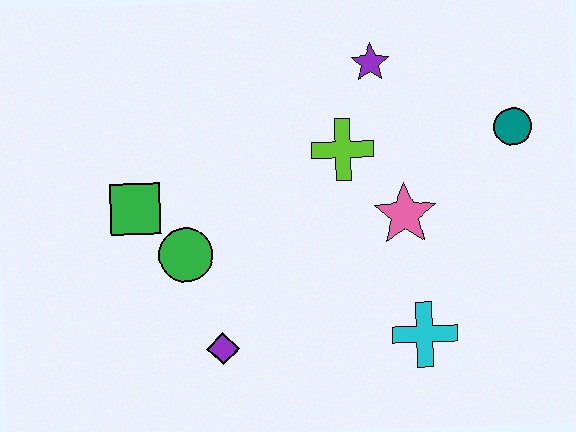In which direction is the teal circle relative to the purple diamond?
The teal circle is to the right of the purple diamond.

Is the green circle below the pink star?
Yes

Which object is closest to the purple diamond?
The green circle is closest to the purple diamond.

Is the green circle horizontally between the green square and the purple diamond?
Yes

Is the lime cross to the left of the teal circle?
Yes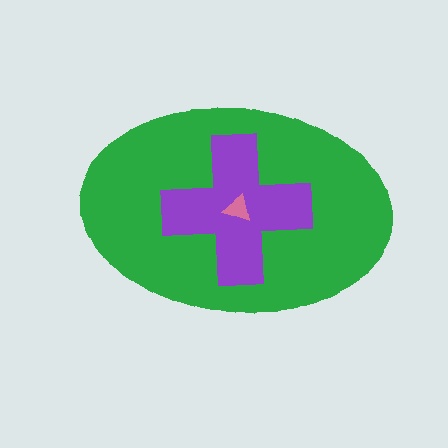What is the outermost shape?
The green ellipse.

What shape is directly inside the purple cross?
The pink triangle.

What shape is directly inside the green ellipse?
The purple cross.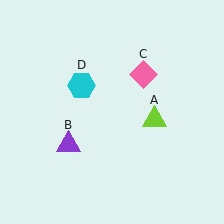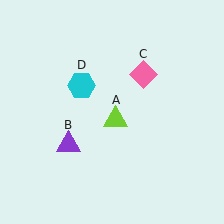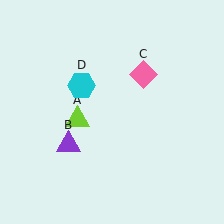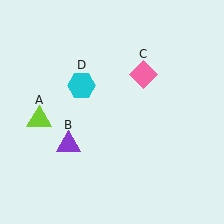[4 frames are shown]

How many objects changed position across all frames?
1 object changed position: lime triangle (object A).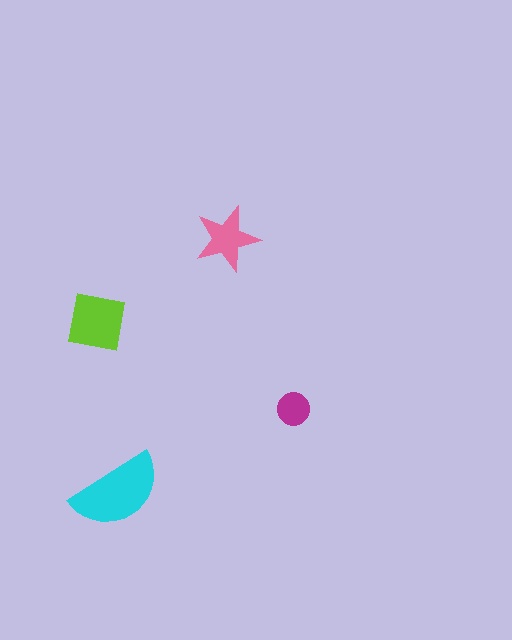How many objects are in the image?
There are 4 objects in the image.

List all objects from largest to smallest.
The cyan semicircle, the lime square, the pink star, the magenta circle.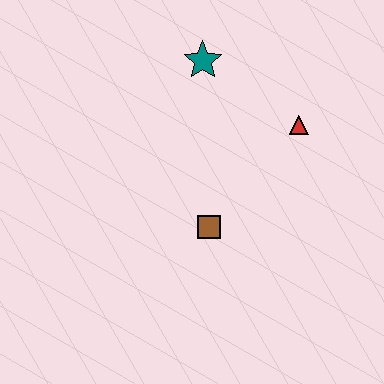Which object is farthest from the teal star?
The brown square is farthest from the teal star.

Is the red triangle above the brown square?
Yes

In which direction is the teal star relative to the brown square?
The teal star is above the brown square.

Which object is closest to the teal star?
The red triangle is closest to the teal star.